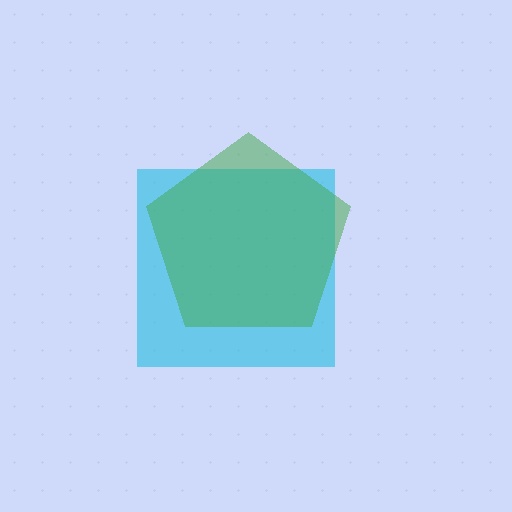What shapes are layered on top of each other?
The layered shapes are: a cyan square, a green pentagon.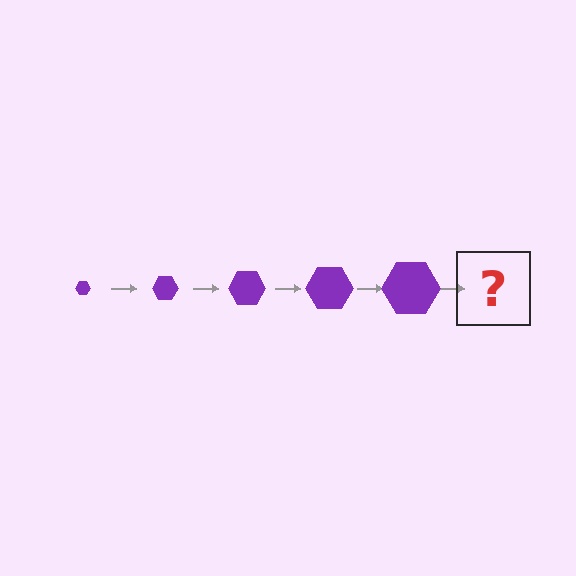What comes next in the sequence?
The next element should be a purple hexagon, larger than the previous one.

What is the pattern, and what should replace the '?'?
The pattern is that the hexagon gets progressively larger each step. The '?' should be a purple hexagon, larger than the previous one.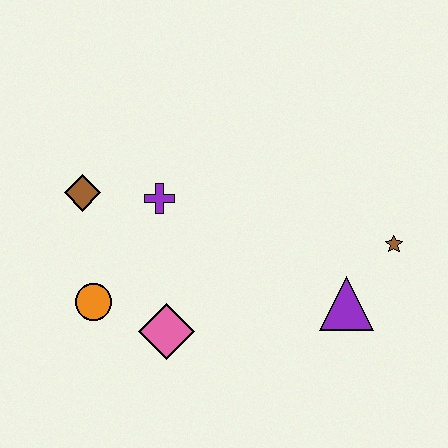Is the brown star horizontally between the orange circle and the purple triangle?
No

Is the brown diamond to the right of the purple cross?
No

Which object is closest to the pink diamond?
The orange circle is closest to the pink diamond.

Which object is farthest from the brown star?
The brown diamond is farthest from the brown star.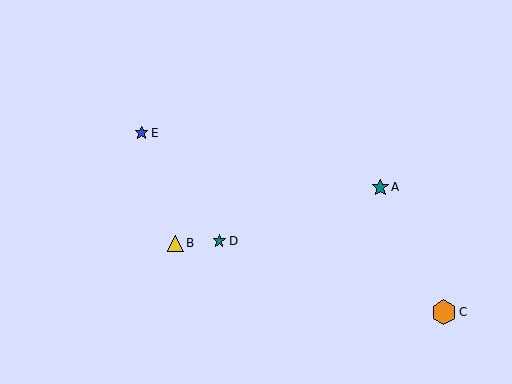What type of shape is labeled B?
Shape B is a yellow triangle.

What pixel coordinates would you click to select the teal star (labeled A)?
Click at (380, 187) to select the teal star A.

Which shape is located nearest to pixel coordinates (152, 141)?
The blue star (labeled E) at (141, 133) is nearest to that location.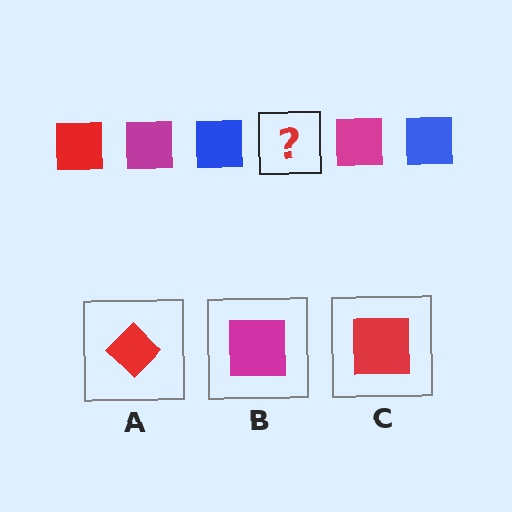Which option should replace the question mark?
Option C.